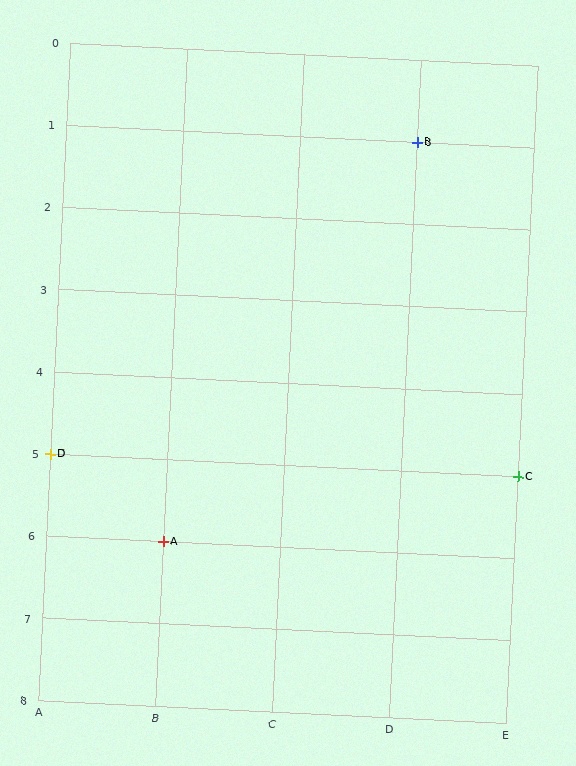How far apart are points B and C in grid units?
Points B and C are 1 column and 4 rows apart (about 4.1 grid units diagonally).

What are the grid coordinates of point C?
Point C is at grid coordinates (E, 5).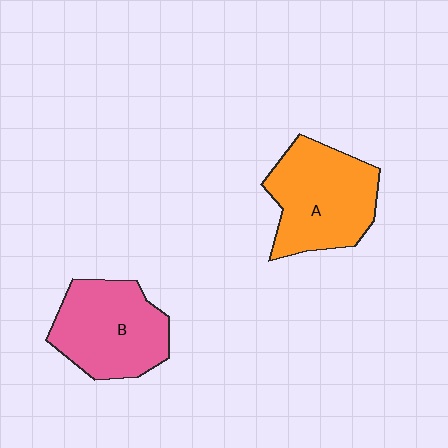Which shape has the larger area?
Shape A (orange).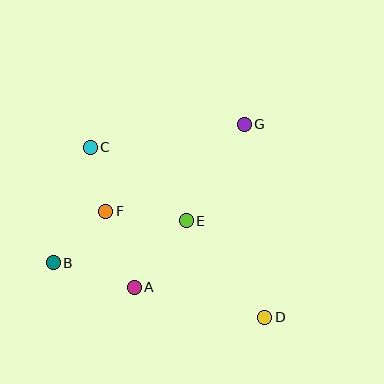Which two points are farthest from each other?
Points C and D are farthest from each other.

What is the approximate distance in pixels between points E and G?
The distance between E and G is approximately 113 pixels.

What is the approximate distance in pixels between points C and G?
The distance between C and G is approximately 156 pixels.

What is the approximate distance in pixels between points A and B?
The distance between A and B is approximately 85 pixels.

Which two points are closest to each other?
Points C and F are closest to each other.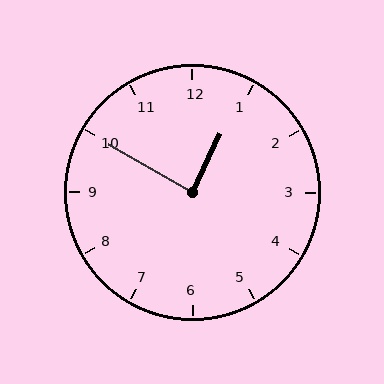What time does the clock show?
12:50.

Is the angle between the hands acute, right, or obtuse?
It is right.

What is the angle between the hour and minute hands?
Approximately 85 degrees.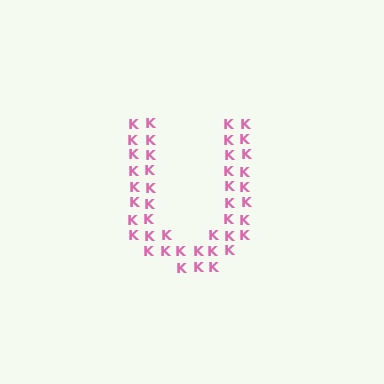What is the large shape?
The large shape is the letter U.